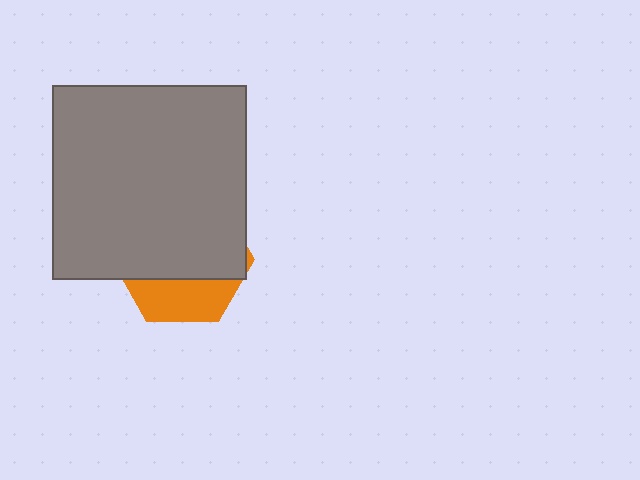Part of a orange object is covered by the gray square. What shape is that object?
It is a hexagon.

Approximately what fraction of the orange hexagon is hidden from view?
Roughly 69% of the orange hexagon is hidden behind the gray square.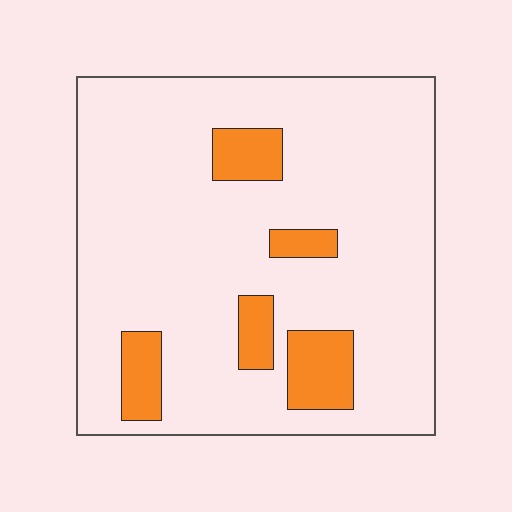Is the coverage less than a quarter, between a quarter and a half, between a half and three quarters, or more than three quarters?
Less than a quarter.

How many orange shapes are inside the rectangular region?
5.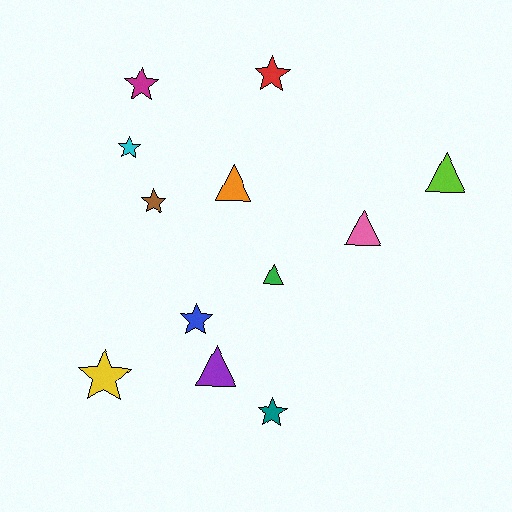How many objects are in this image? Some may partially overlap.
There are 12 objects.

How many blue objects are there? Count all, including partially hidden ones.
There is 1 blue object.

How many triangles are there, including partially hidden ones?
There are 5 triangles.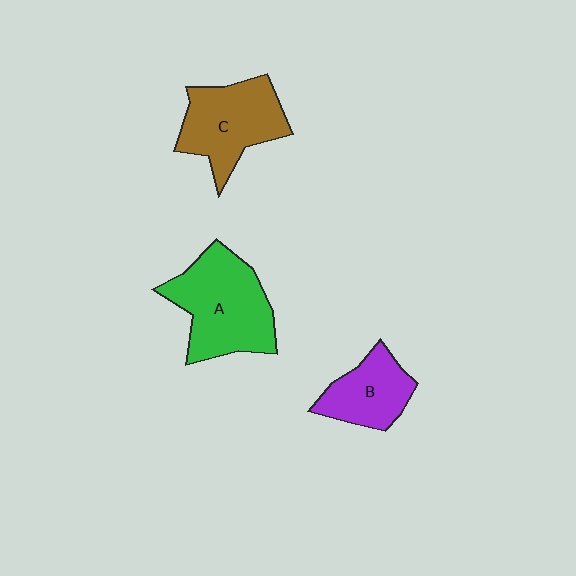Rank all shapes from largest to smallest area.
From largest to smallest: A (green), C (brown), B (purple).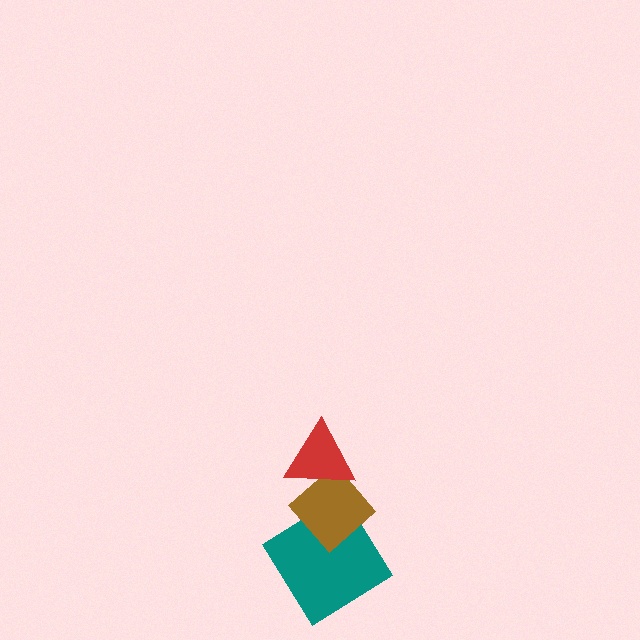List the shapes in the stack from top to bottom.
From top to bottom: the red triangle, the brown diamond, the teal diamond.